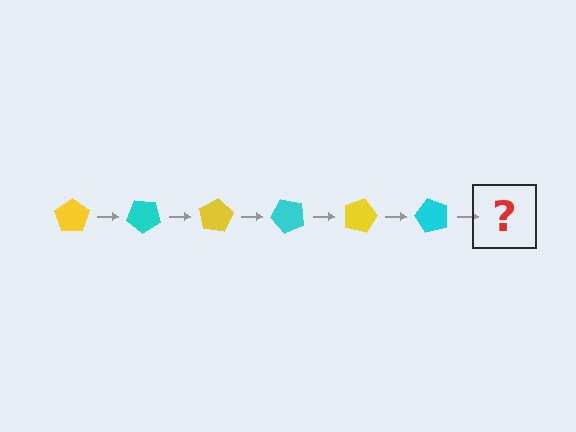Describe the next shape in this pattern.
It should be a yellow pentagon, rotated 240 degrees from the start.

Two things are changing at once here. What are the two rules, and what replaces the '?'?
The two rules are that it rotates 40 degrees each step and the color cycles through yellow and cyan. The '?' should be a yellow pentagon, rotated 240 degrees from the start.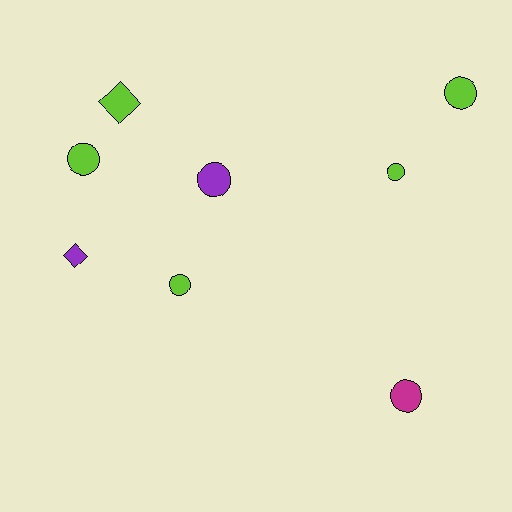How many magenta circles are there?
There is 1 magenta circle.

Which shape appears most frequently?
Circle, with 6 objects.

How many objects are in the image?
There are 8 objects.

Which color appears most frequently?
Lime, with 5 objects.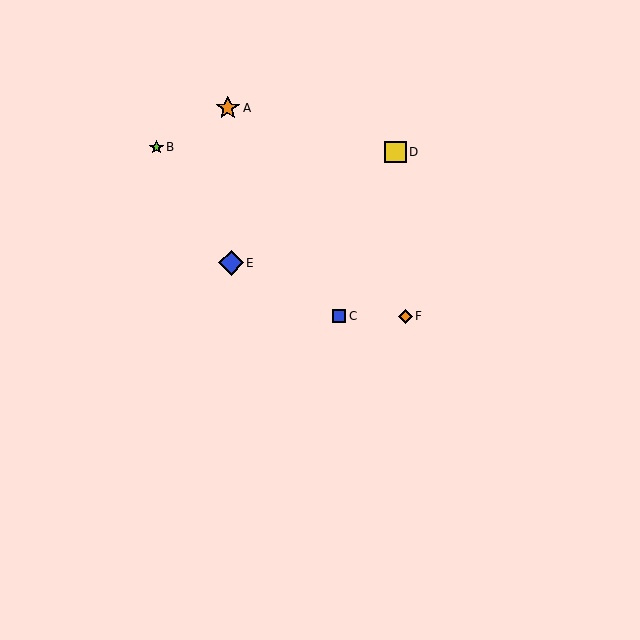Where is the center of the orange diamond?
The center of the orange diamond is at (405, 316).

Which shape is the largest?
The blue diamond (labeled E) is the largest.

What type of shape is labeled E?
Shape E is a blue diamond.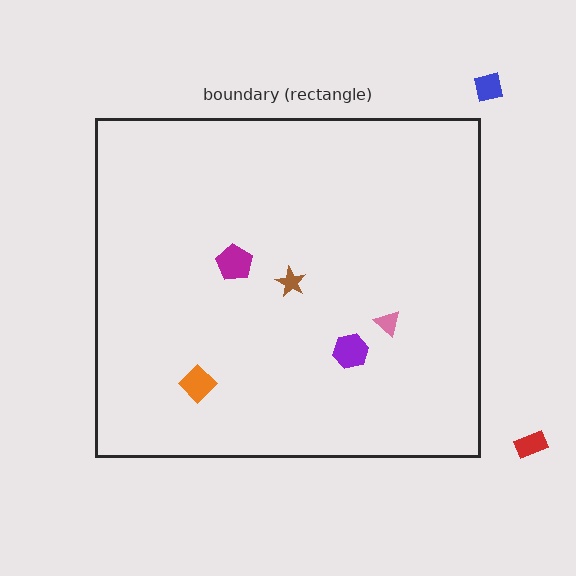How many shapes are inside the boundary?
5 inside, 2 outside.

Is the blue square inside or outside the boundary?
Outside.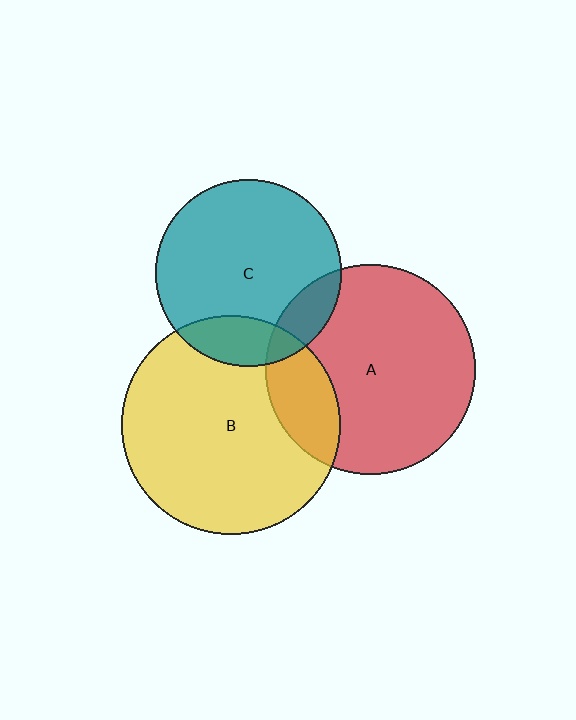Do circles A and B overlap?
Yes.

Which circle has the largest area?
Circle B (yellow).